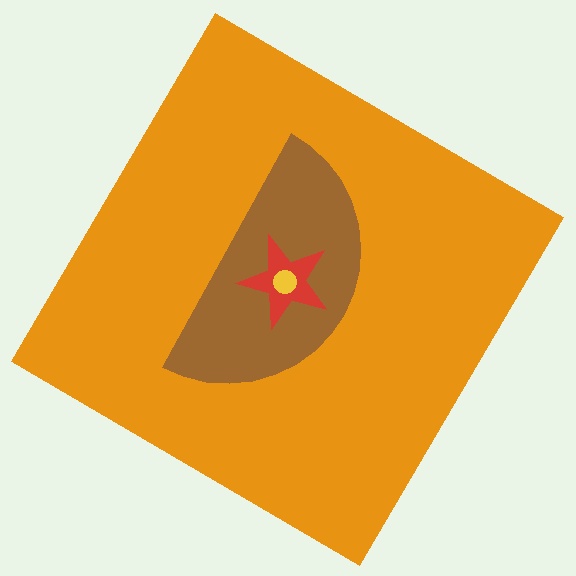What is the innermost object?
The yellow circle.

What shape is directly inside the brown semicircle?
The red star.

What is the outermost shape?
The orange diamond.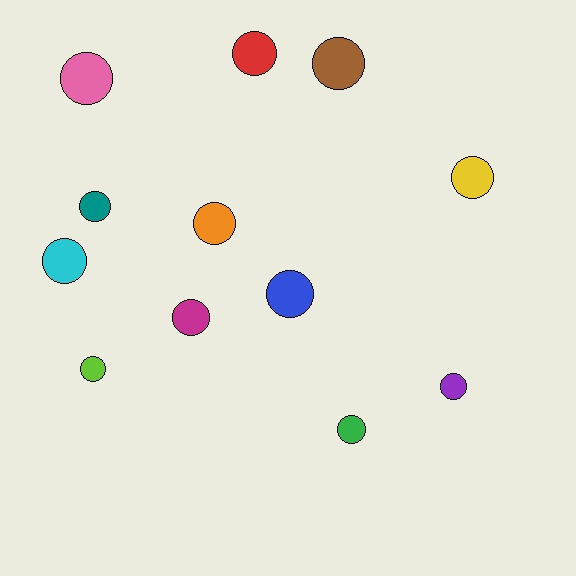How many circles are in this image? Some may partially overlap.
There are 12 circles.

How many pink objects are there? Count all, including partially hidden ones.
There is 1 pink object.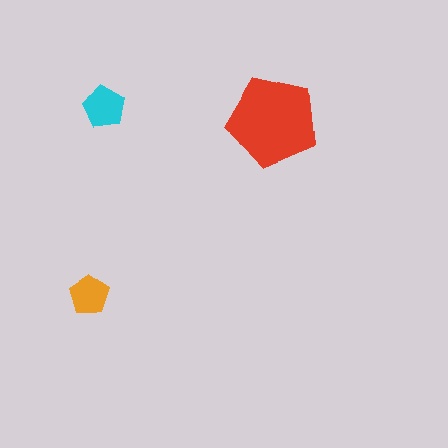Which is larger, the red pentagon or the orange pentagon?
The red one.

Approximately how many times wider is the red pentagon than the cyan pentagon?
About 2 times wider.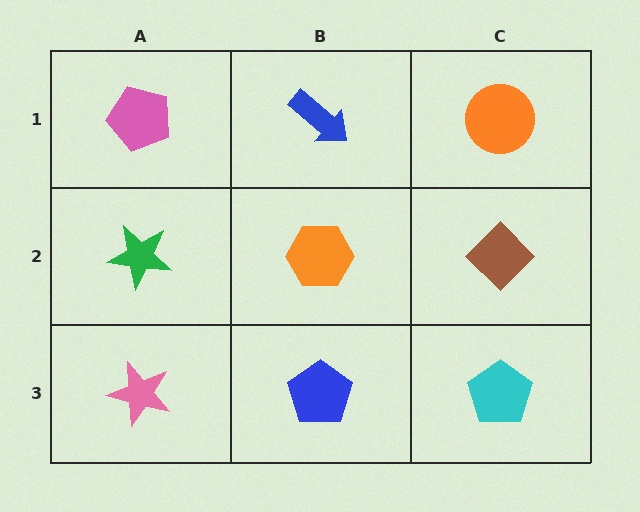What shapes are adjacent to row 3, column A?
A green star (row 2, column A), a blue pentagon (row 3, column B).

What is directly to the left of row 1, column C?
A blue arrow.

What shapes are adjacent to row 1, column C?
A brown diamond (row 2, column C), a blue arrow (row 1, column B).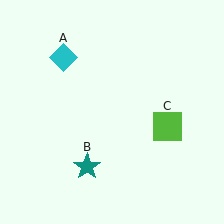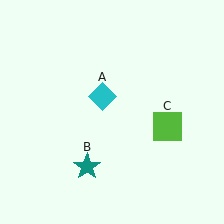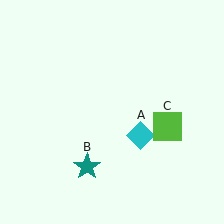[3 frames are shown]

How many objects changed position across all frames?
1 object changed position: cyan diamond (object A).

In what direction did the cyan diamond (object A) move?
The cyan diamond (object A) moved down and to the right.